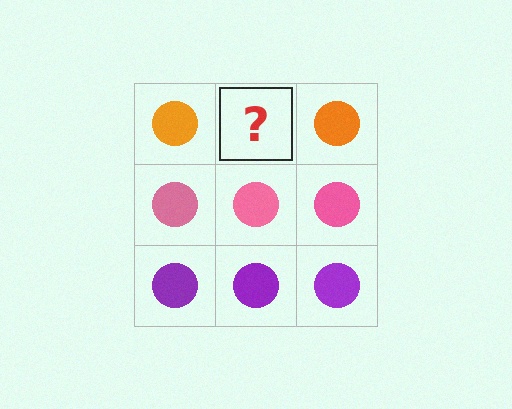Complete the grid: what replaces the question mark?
The question mark should be replaced with an orange circle.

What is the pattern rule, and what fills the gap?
The rule is that each row has a consistent color. The gap should be filled with an orange circle.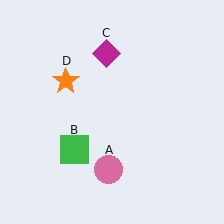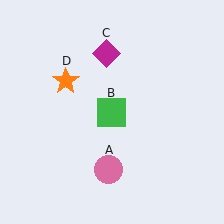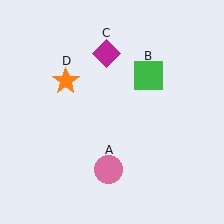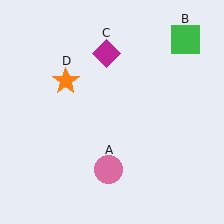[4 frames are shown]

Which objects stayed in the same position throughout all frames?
Pink circle (object A) and magenta diamond (object C) and orange star (object D) remained stationary.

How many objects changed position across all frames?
1 object changed position: green square (object B).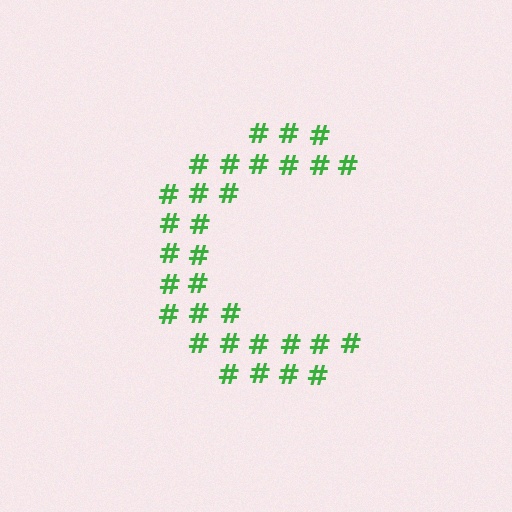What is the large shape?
The large shape is the letter C.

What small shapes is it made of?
It is made of small hash symbols.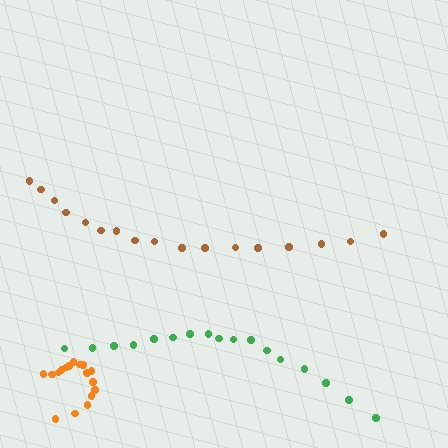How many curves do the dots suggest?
There are 3 distinct paths.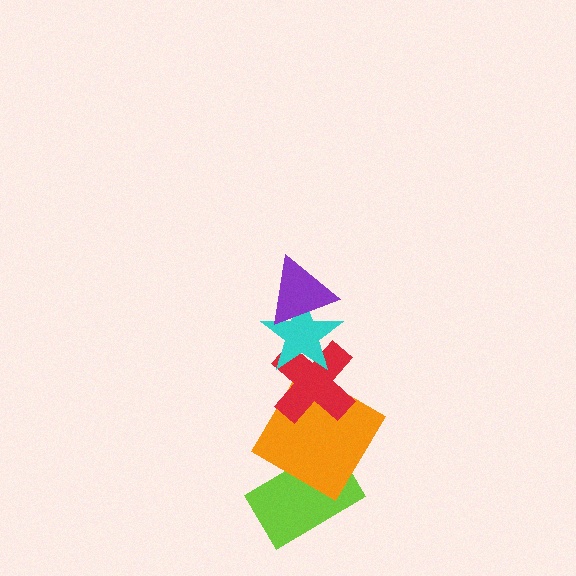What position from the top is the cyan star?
The cyan star is 2nd from the top.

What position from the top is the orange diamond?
The orange diamond is 4th from the top.